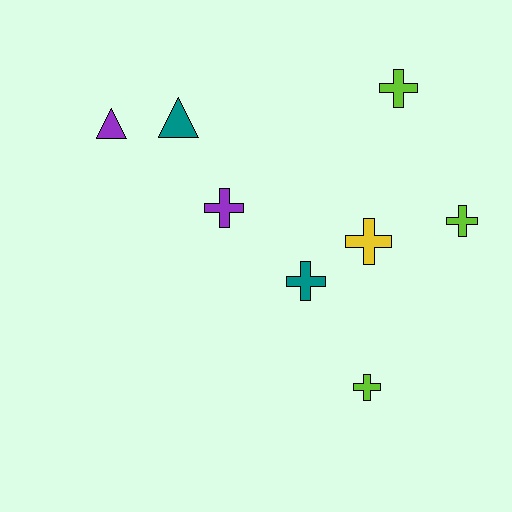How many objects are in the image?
There are 8 objects.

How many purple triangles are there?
There is 1 purple triangle.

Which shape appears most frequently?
Cross, with 6 objects.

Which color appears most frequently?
Lime, with 3 objects.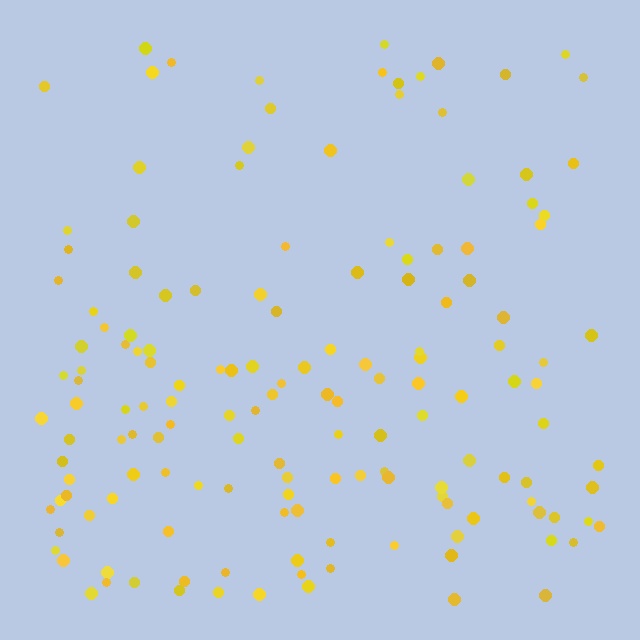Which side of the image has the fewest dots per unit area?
The top.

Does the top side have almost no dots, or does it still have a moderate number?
Still a moderate number, just noticeably fewer than the bottom.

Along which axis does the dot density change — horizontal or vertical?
Vertical.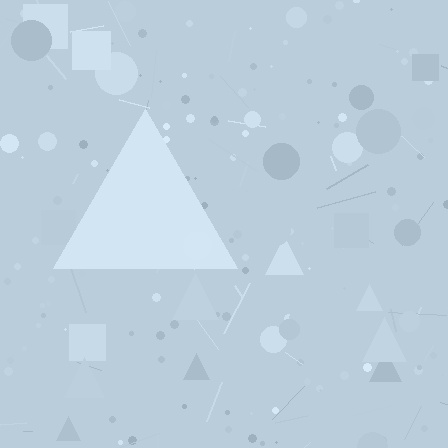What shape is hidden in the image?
A triangle is hidden in the image.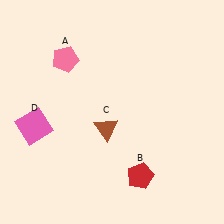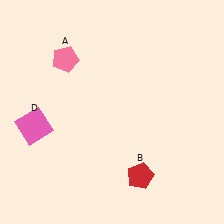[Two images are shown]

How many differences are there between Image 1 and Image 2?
There is 1 difference between the two images.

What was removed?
The brown triangle (C) was removed in Image 2.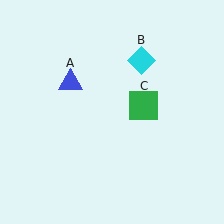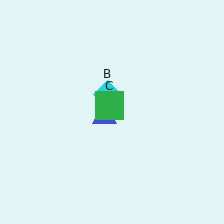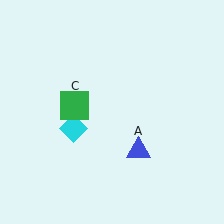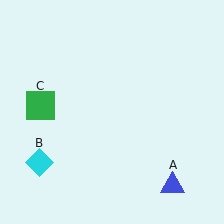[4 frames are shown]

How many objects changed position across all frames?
3 objects changed position: blue triangle (object A), cyan diamond (object B), green square (object C).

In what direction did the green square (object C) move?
The green square (object C) moved left.